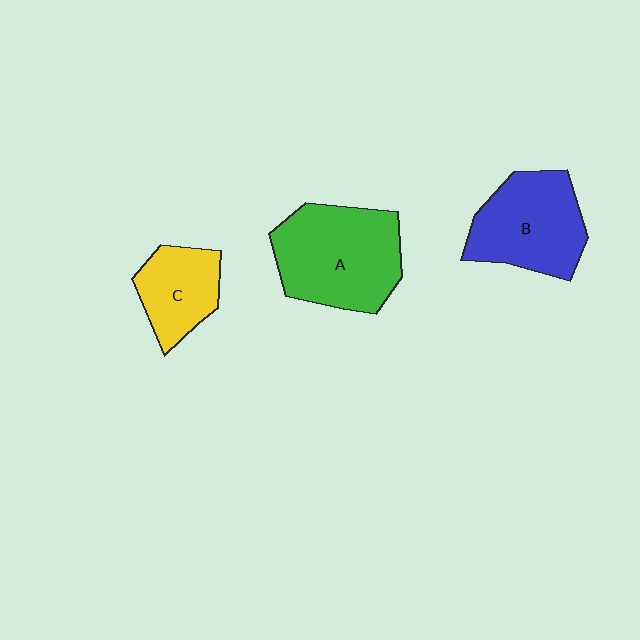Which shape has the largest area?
Shape A (green).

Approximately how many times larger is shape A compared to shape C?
Approximately 1.8 times.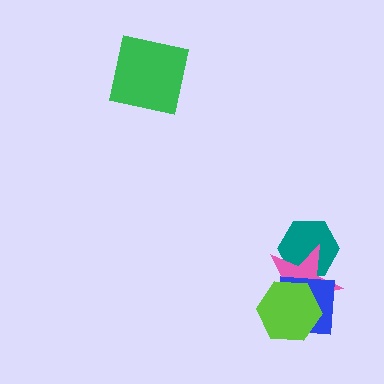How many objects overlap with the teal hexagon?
2 objects overlap with the teal hexagon.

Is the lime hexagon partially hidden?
No, no other shape covers it.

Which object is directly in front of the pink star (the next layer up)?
The blue square is directly in front of the pink star.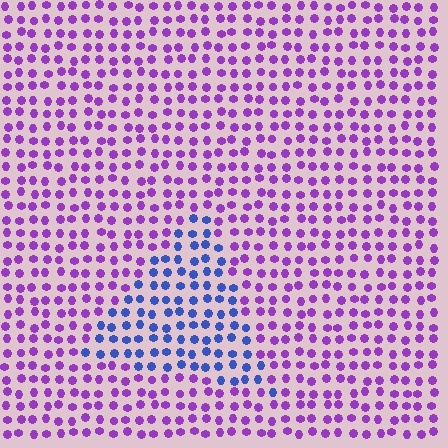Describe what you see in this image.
The image is filled with small purple elements in a uniform arrangement. A triangle-shaped region is visible where the elements are tinted to a slightly different hue, forming a subtle color boundary.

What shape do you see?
I see a triangle.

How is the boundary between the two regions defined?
The boundary is defined purely by a slight shift in hue (about 54 degrees). Spacing, size, and orientation are identical on both sides.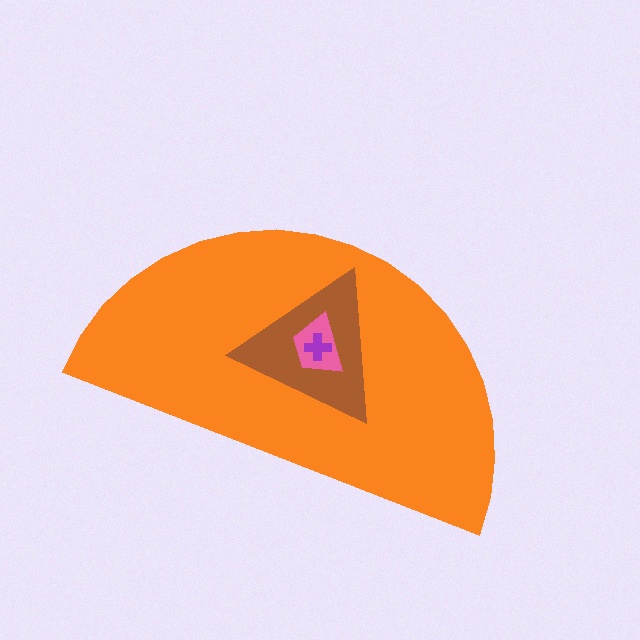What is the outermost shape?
The orange semicircle.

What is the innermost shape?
The purple cross.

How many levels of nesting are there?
4.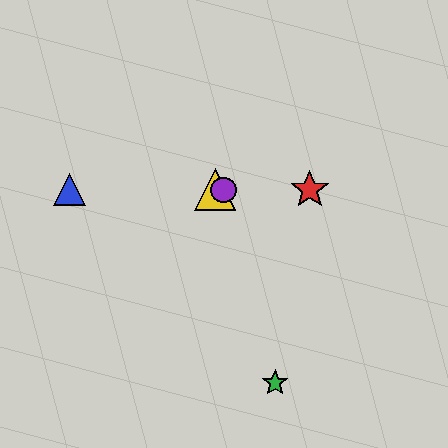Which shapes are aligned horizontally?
The red star, the blue triangle, the yellow triangle, the purple circle are aligned horizontally.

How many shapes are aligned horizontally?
4 shapes (the red star, the blue triangle, the yellow triangle, the purple circle) are aligned horizontally.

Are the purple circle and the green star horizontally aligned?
No, the purple circle is at y≈190 and the green star is at y≈383.